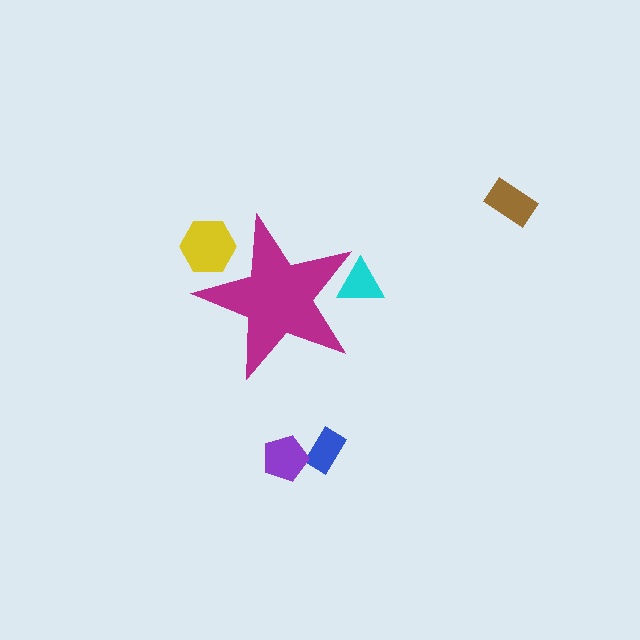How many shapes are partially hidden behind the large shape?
2 shapes are partially hidden.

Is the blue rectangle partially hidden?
No, the blue rectangle is fully visible.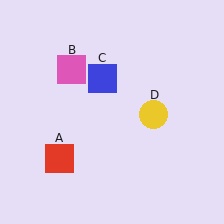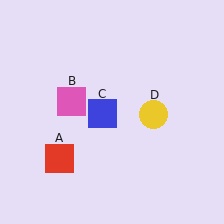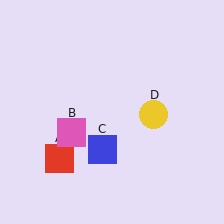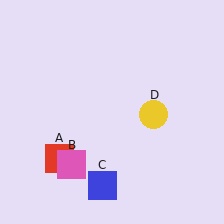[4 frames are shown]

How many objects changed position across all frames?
2 objects changed position: pink square (object B), blue square (object C).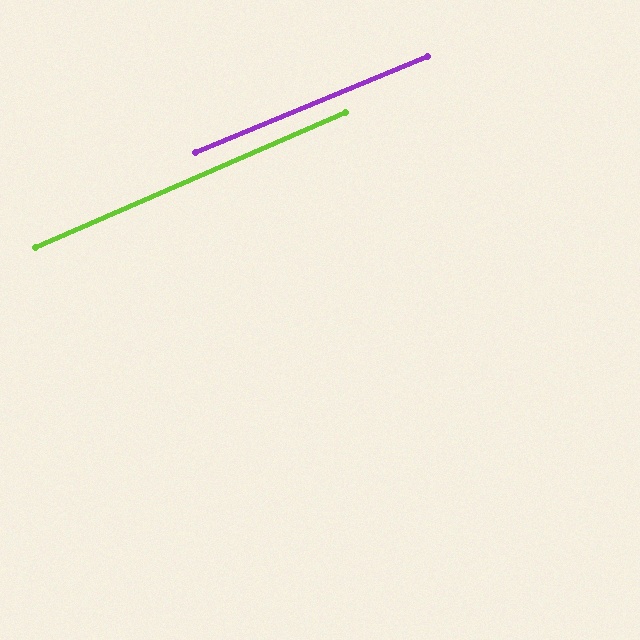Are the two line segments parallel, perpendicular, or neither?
Parallel — their directions differ by only 1.0°.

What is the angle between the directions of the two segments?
Approximately 1 degree.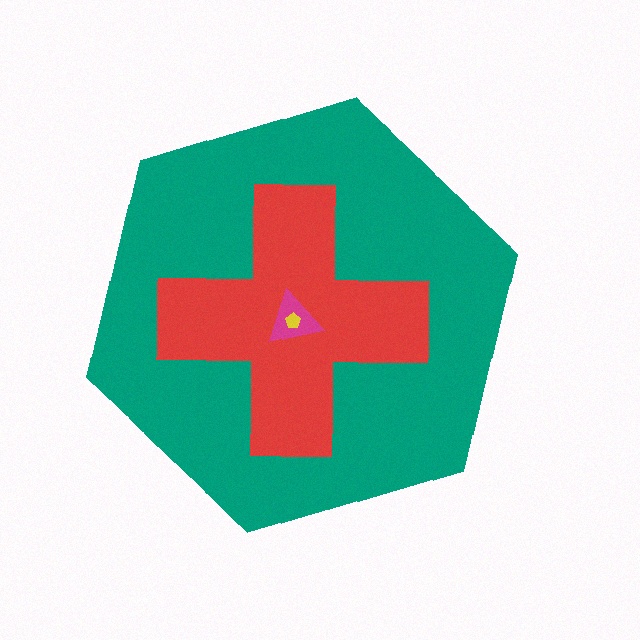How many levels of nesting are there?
4.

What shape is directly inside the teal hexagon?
The red cross.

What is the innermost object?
The yellow pentagon.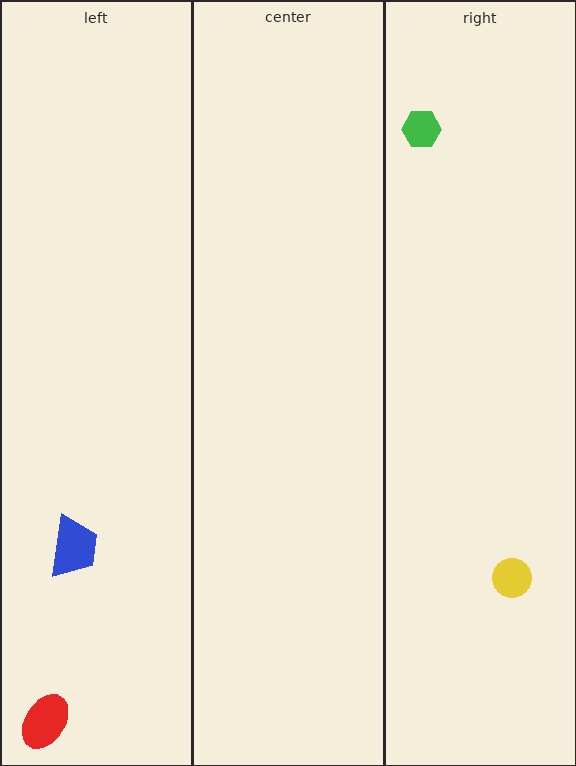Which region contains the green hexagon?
The right region.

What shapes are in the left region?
The blue trapezoid, the red ellipse.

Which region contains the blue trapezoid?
The left region.